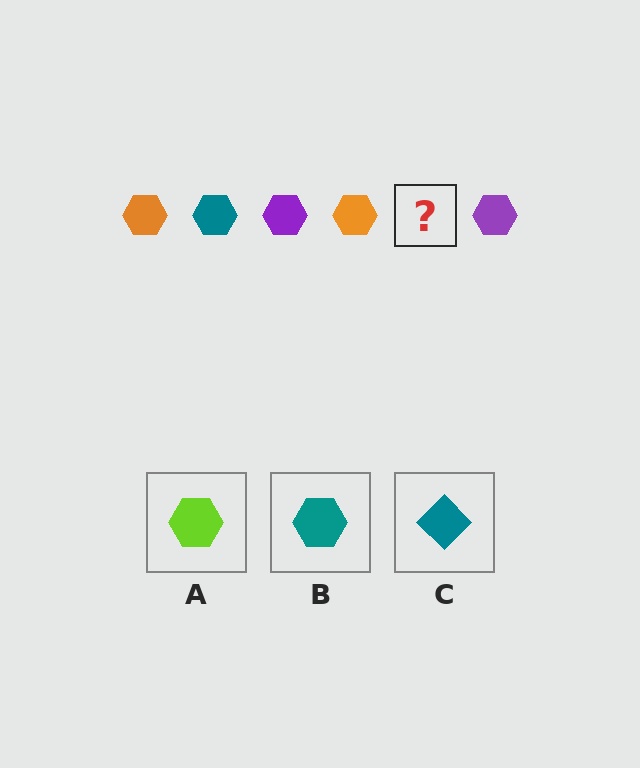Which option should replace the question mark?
Option B.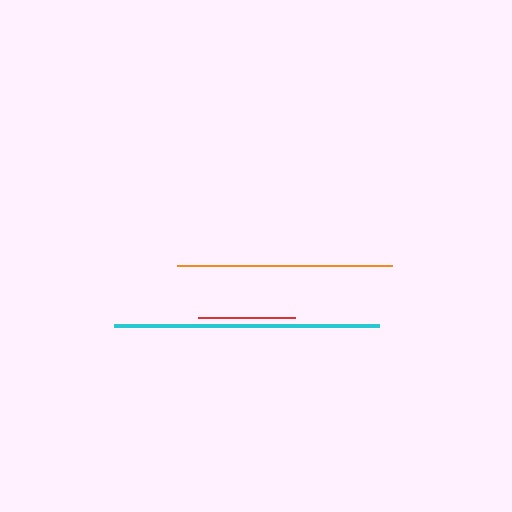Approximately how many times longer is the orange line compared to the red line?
The orange line is approximately 2.2 times the length of the red line.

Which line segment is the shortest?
The red line is the shortest at approximately 97 pixels.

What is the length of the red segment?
The red segment is approximately 97 pixels long.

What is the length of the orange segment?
The orange segment is approximately 215 pixels long.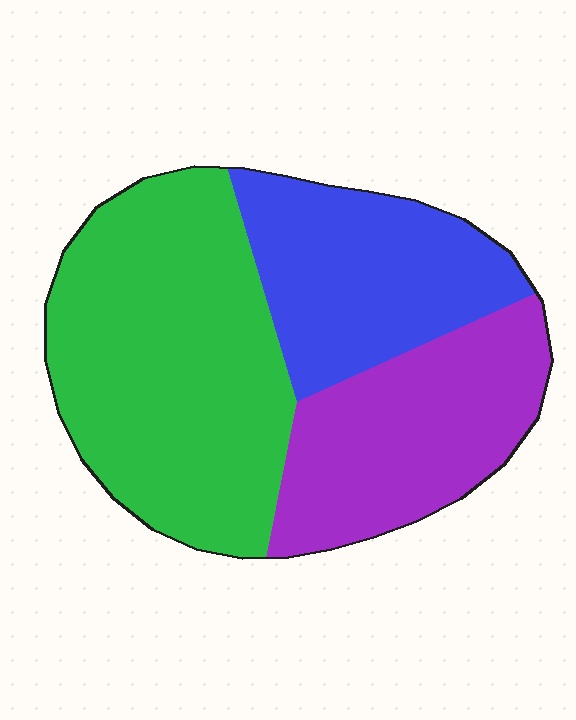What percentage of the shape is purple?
Purple takes up about one quarter (1/4) of the shape.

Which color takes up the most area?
Green, at roughly 45%.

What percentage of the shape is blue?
Blue covers roughly 25% of the shape.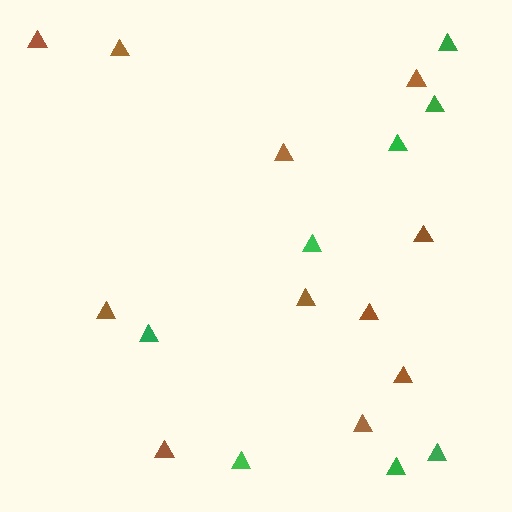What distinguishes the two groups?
There are 2 groups: one group of brown triangles (11) and one group of green triangles (8).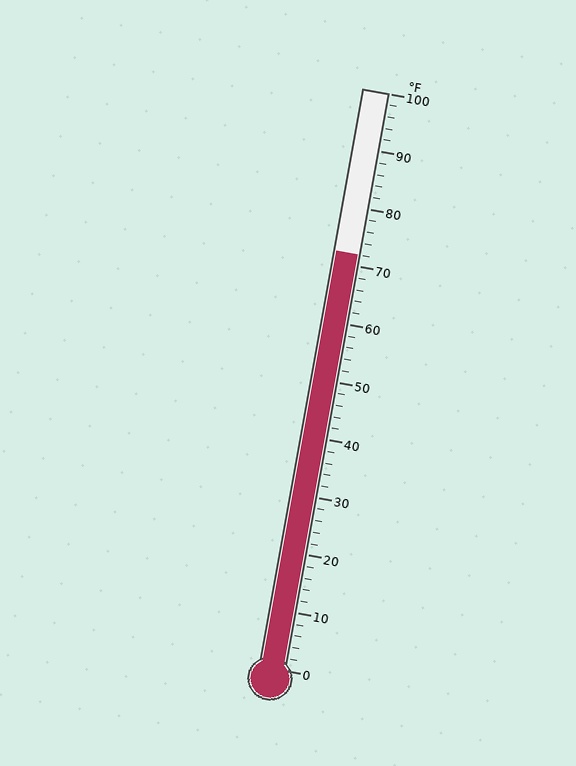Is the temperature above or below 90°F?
The temperature is below 90°F.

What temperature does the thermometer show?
The thermometer shows approximately 72°F.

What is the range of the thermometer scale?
The thermometer scale ranges from 0°F to 100°F.